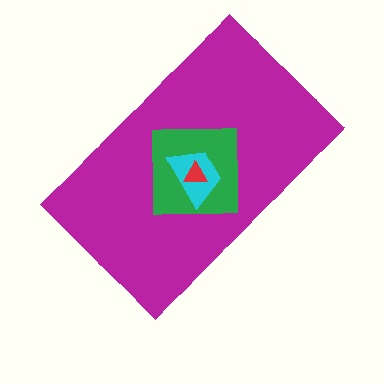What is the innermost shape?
The red triangle.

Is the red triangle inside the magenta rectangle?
Yes.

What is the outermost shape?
The magenta rectangle.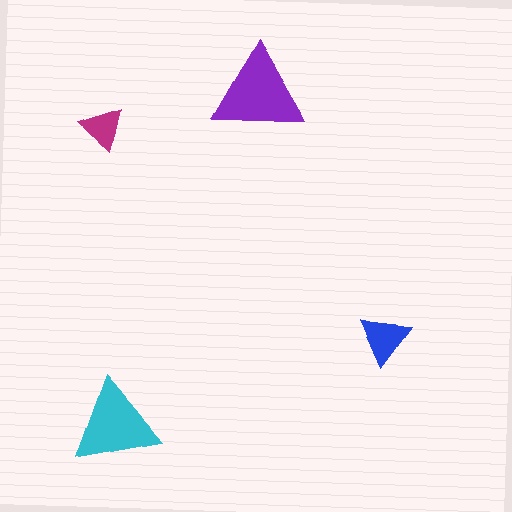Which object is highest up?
The purple triangle is topmost.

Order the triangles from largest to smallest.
the purple one, the cyan one, the blue one, the magenta one.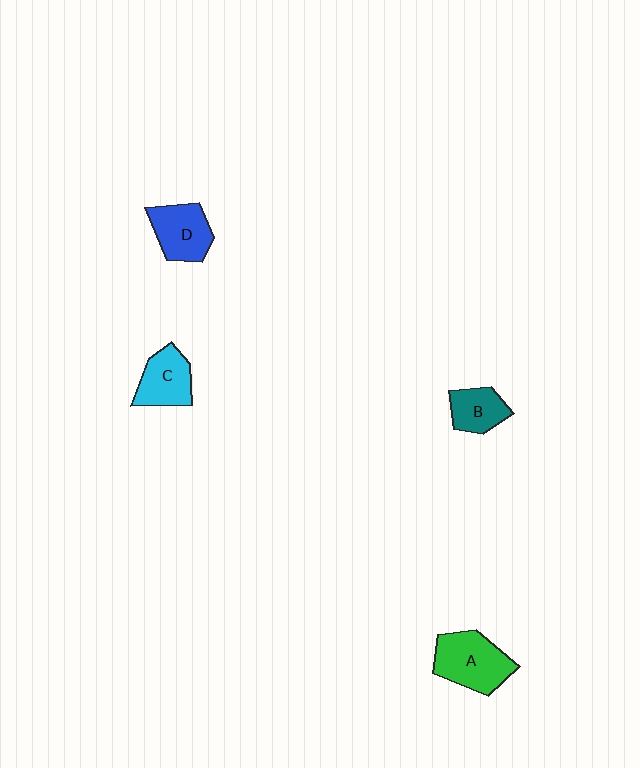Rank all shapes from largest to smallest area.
From largest to smallest: A (green), D (blue), C (cyan), B (teal).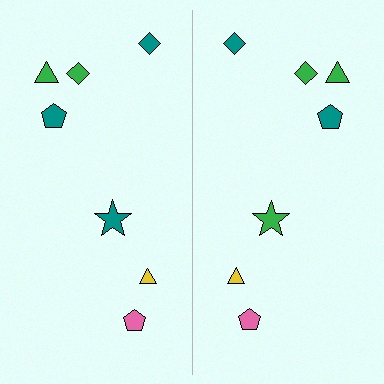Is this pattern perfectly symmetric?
No, the pattern is not perfectly symmetric. The green star on the right side breaks the symmetry — its mirror counterpart is teal.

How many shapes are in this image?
There are 14 shapes in this image.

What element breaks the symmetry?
The green star on the right side breaks the symmetry — its mirror counterpart is teal.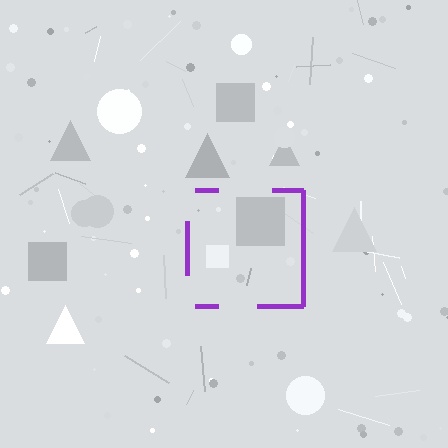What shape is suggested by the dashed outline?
The dashed outline suggests a square.